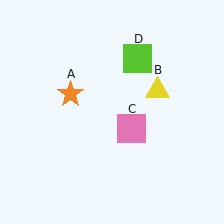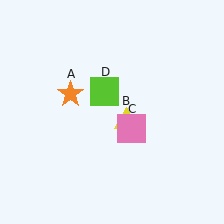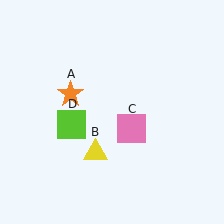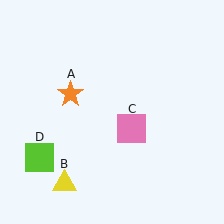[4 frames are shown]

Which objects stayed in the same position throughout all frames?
Orange star (object A) and pink square (object C) remained stationary.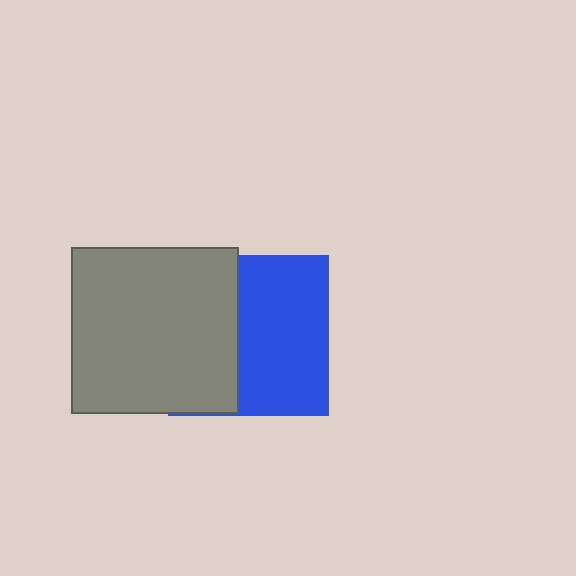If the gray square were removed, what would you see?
You would see the complete blue square.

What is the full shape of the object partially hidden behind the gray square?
The partially hidden object is a blue square.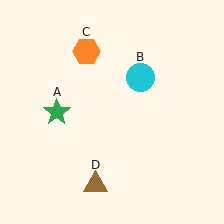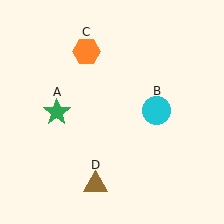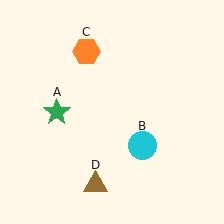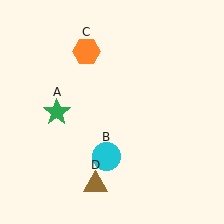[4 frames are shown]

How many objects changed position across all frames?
1 object changed position: cyan circle (object B).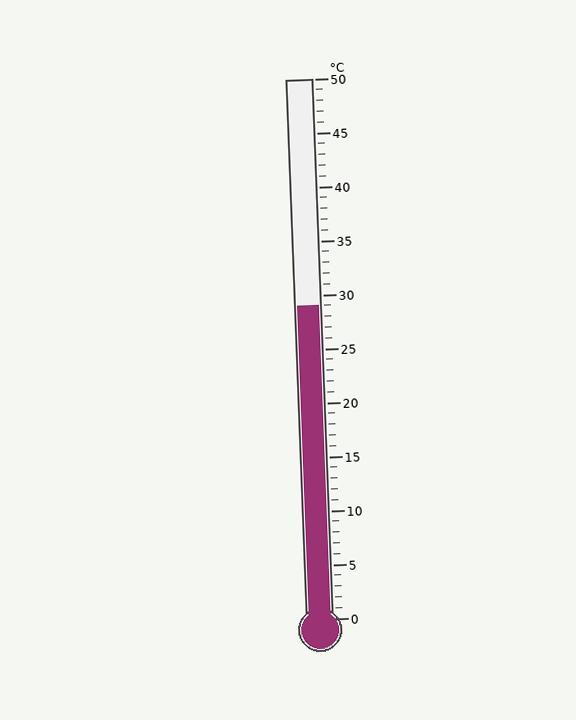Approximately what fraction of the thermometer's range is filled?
The thermometer is filled to approximately 60% of its range.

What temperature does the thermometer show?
The thermometer shows approximately 29°C.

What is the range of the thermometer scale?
The thermometer scale ranges from 0°C to 50°C.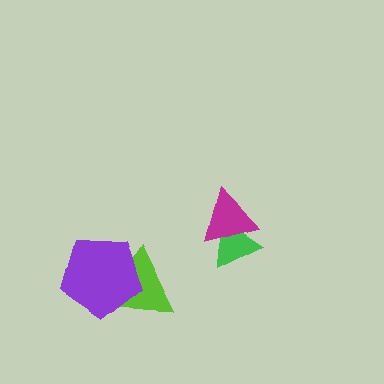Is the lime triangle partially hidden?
Yes, it is partially covered by another shape.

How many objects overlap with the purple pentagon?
1 object overlaps with the purple pentagon.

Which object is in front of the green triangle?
The magenta triangle is in front of the green triangle.